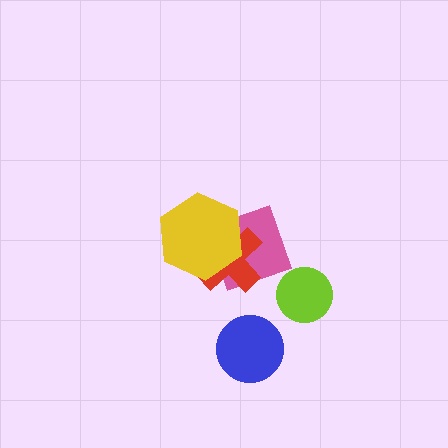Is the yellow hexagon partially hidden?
No, no other shape covers it.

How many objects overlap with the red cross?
2 objects overlap with the red cross.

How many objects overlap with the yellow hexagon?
2 objects overlap with the yellow hexagon.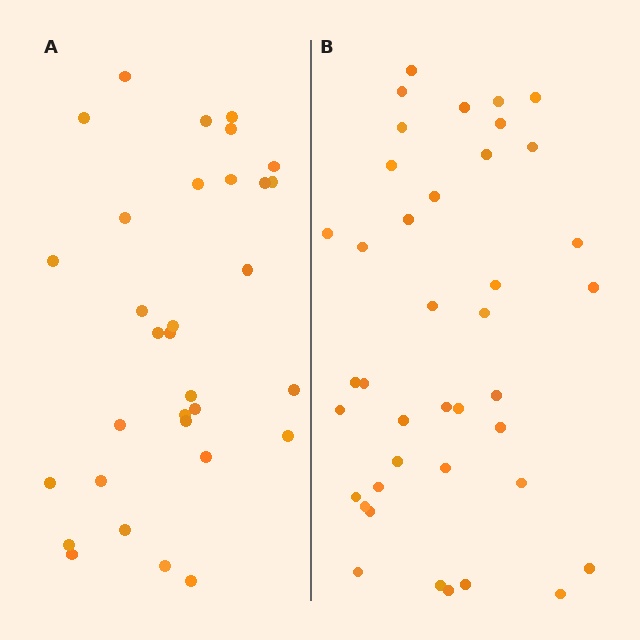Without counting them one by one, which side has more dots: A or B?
Region B (the right region) has more dots.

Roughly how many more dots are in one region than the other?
Region B has roughly 8 or so more dots than region A.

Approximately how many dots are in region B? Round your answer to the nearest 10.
About 40 dots.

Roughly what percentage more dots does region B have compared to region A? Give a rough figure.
About 25% more.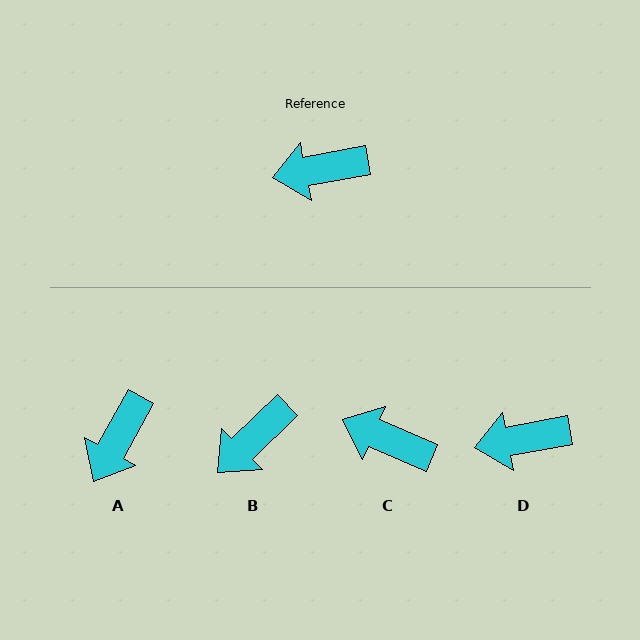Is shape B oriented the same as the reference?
No, it is off by about 34 degrees.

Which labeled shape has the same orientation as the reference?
D.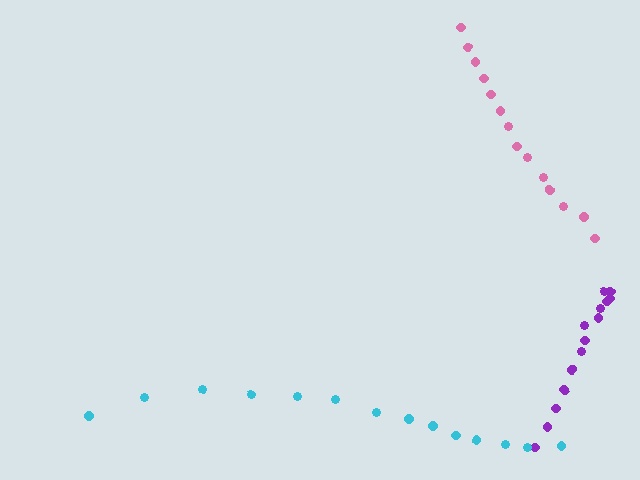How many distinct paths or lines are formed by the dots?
There are 3 distinct paths.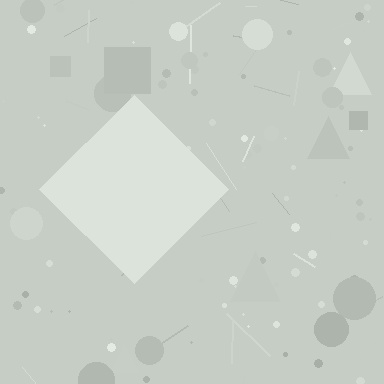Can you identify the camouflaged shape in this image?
The camouflaged shape is a diamond.